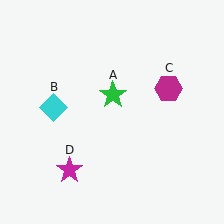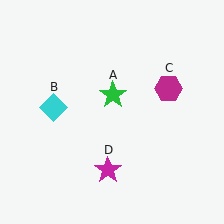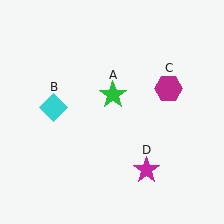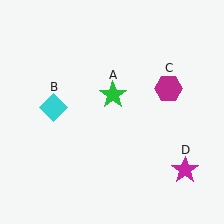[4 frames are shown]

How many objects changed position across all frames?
1 object changed position: magenta star (object D).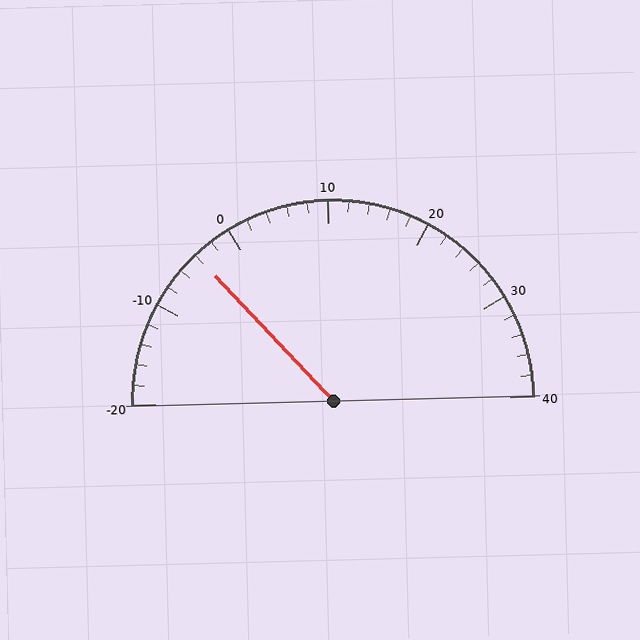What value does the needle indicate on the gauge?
The needle indicates approximately -4.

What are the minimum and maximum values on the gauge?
The gauge ranges from -20 to 40.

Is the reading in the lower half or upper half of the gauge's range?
The reading is in the lower half of the range (-20 to 40).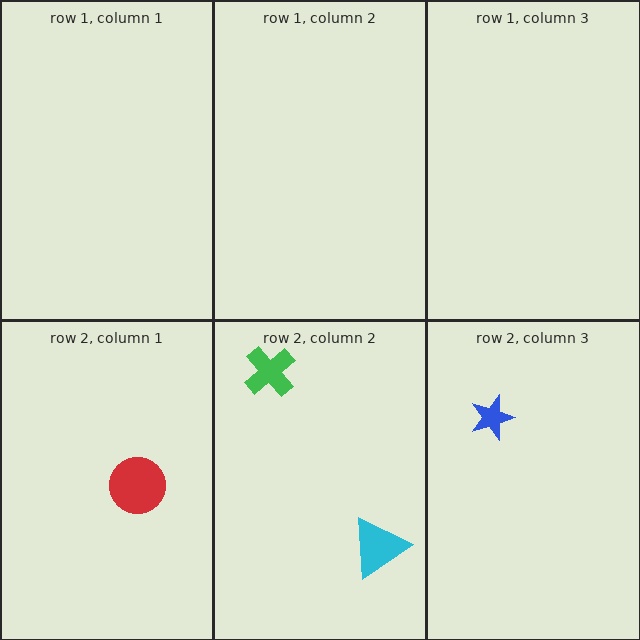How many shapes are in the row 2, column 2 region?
2.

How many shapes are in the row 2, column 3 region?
1.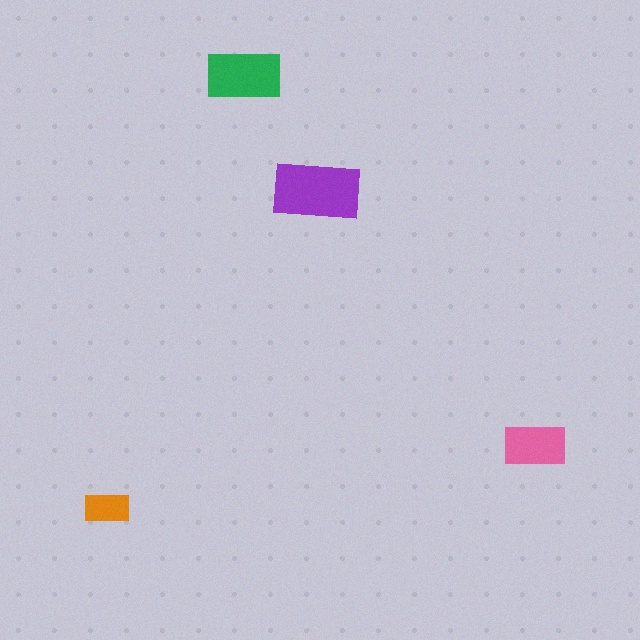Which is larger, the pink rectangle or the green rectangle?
The green one.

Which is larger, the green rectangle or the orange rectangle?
The green one.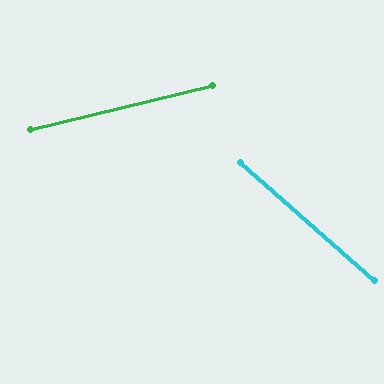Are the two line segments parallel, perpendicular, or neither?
Neither parallel nor perpendicular — they differ by about 55°.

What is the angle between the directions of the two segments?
Approximately 55 degrees.